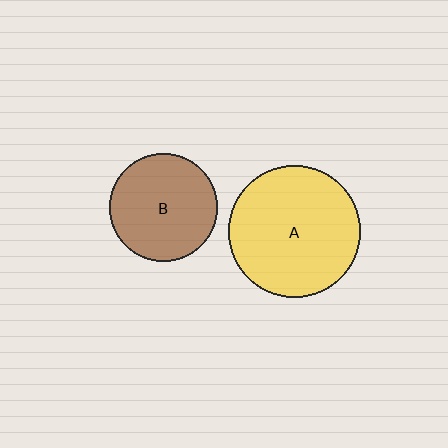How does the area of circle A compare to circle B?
Approximately 1.5 times.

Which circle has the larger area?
Circle A (yellow).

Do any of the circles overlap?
No, none of the circles overlap.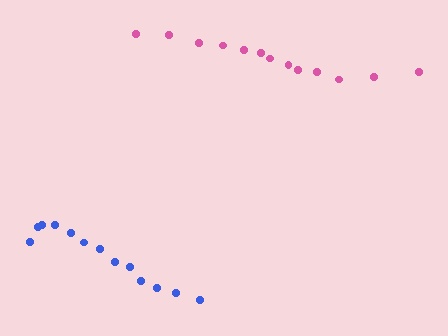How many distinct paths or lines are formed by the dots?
There are 2 distinct paths.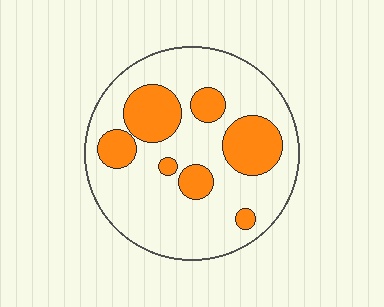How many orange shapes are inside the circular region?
7.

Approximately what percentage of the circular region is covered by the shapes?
Approximately 25%.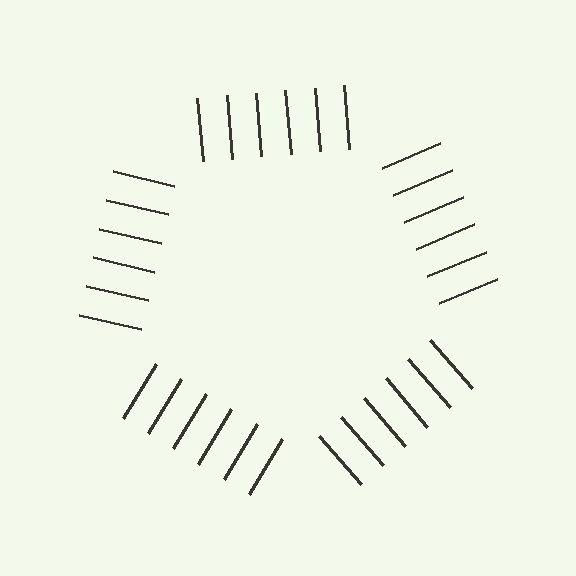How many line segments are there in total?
30 — 6 along each of the 5 edges.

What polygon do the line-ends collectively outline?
An illusory pentagon — the line segments terminate on its edges but no continuous stroke is drawn.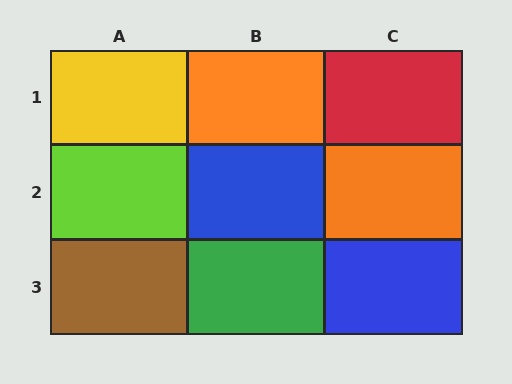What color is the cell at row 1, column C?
Red.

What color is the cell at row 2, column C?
Orange.